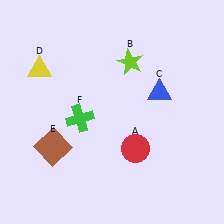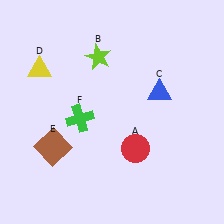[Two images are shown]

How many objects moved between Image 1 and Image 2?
1 object moved between the two images.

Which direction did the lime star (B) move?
The lime star (B) moved left.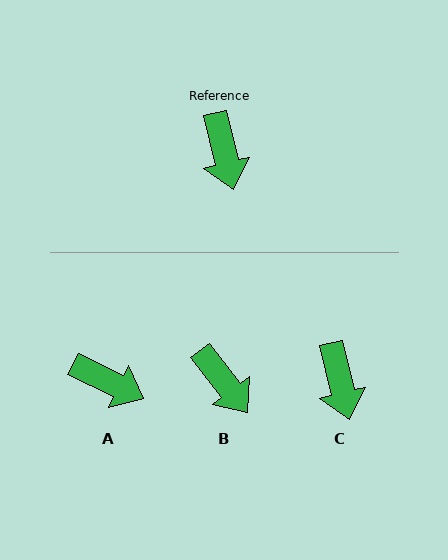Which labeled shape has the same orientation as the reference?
C.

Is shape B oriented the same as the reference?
No, it is off by about 24 degrees.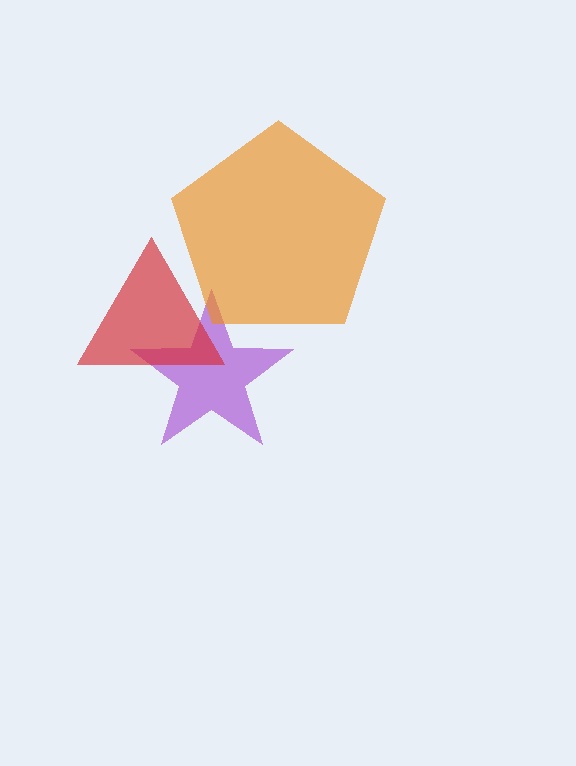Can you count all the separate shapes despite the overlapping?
Yes, there are 3 separate shapes.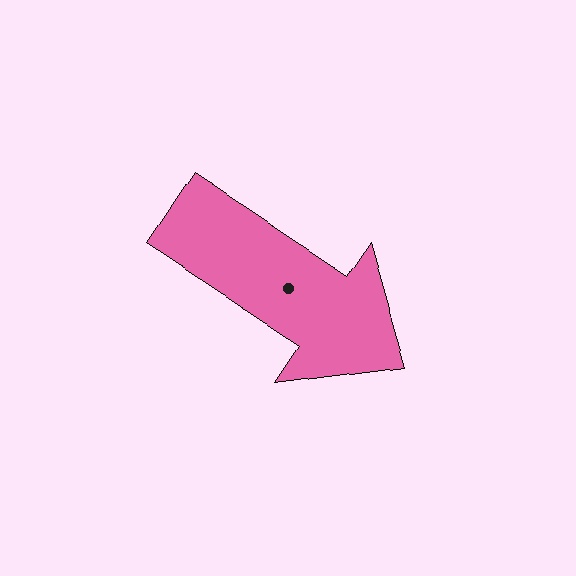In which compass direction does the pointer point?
Southeast.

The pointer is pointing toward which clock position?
Roughly 4 o'clock.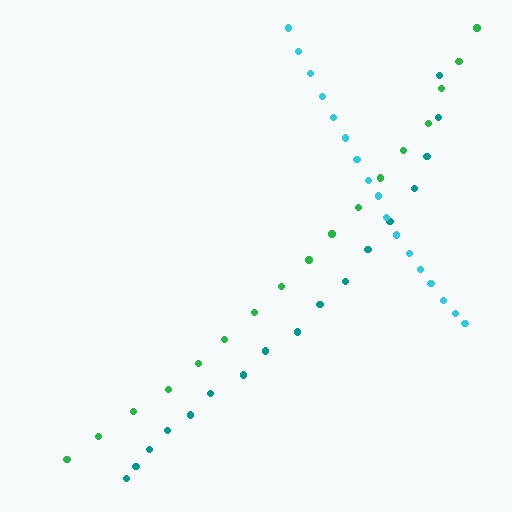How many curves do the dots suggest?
There are 3 distinct paths.